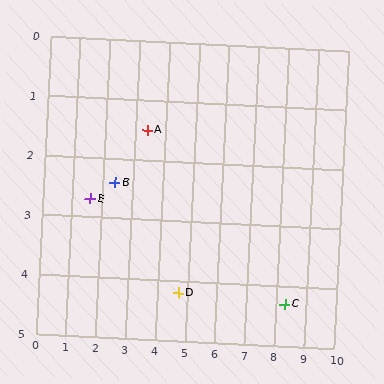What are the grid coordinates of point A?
Point A is at approximately (3.4, 1.5).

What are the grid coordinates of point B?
Point B is at approximately (2.4, 2.4).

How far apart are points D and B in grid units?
Points D and B are about 2.9 grid units apart.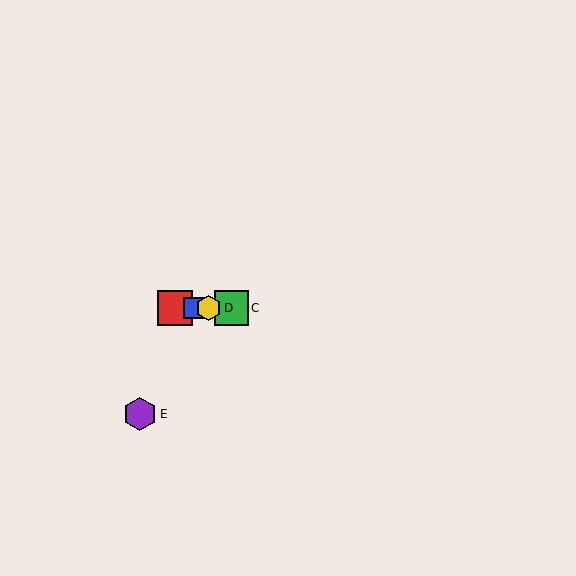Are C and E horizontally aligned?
No, C is at y≈308 and E is at y≈414.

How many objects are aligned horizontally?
4 objects (A, B, C, D) are aligned horizontally.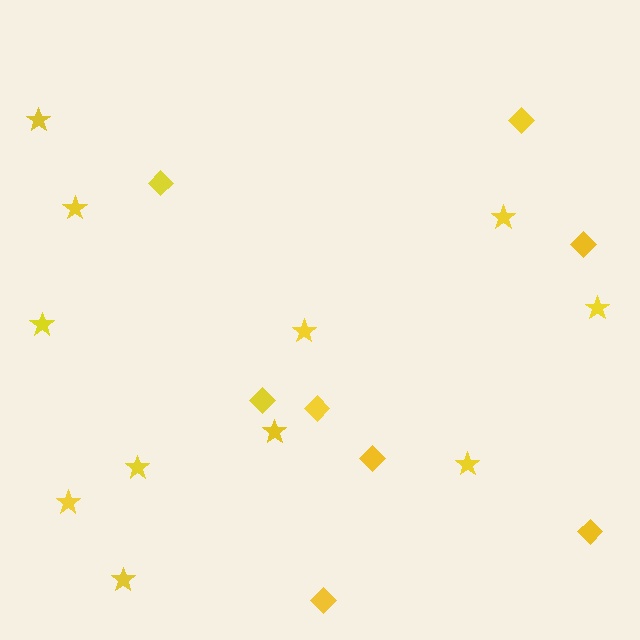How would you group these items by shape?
There are 2 groups: one group of stars (11) and one group of diamonds (8).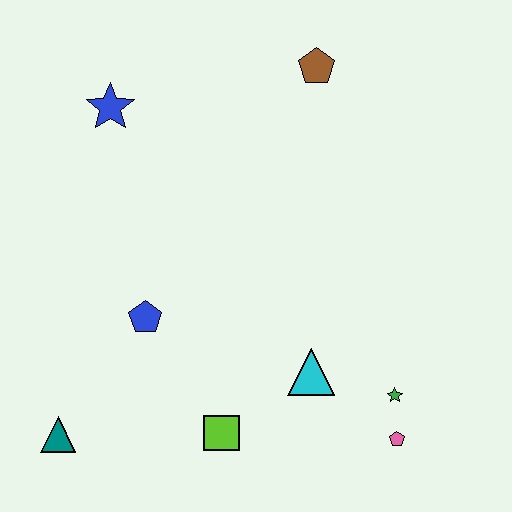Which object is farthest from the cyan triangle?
The blue star is farthest from the cyan triangle.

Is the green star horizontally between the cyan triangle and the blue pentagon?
No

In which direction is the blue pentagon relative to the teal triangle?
The blue pentagon is above the teal triangle.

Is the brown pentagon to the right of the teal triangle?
Yes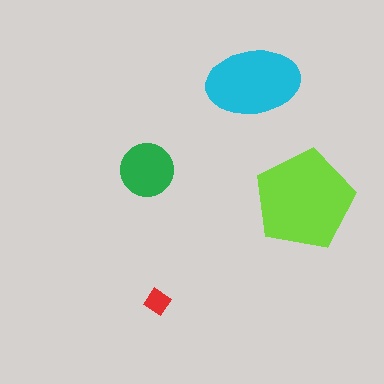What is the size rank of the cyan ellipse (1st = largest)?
2nd.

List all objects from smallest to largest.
The red diamond, the green circle, the cyan ellipse, the lime pentagon.